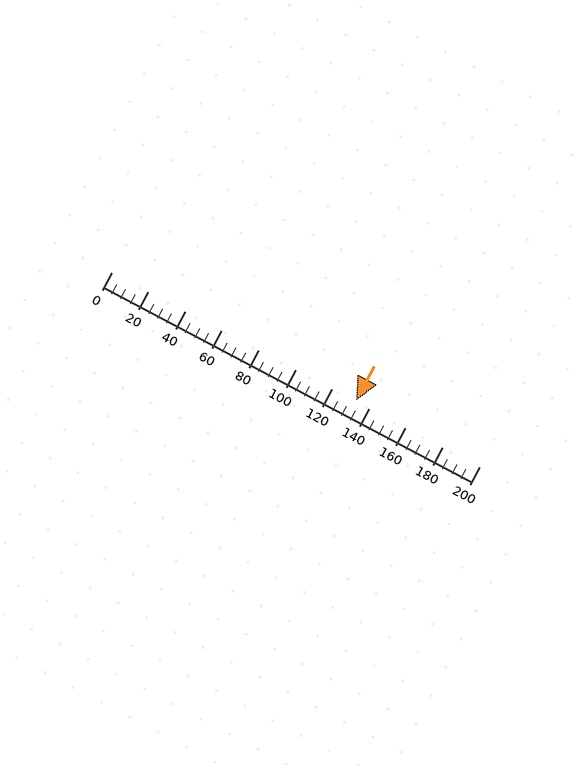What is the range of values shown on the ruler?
The ruler shows values from 0 to 200.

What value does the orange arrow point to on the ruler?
The orange arrow points to approximately 133.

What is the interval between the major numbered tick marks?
The major tick marks are spaced 20 units apart.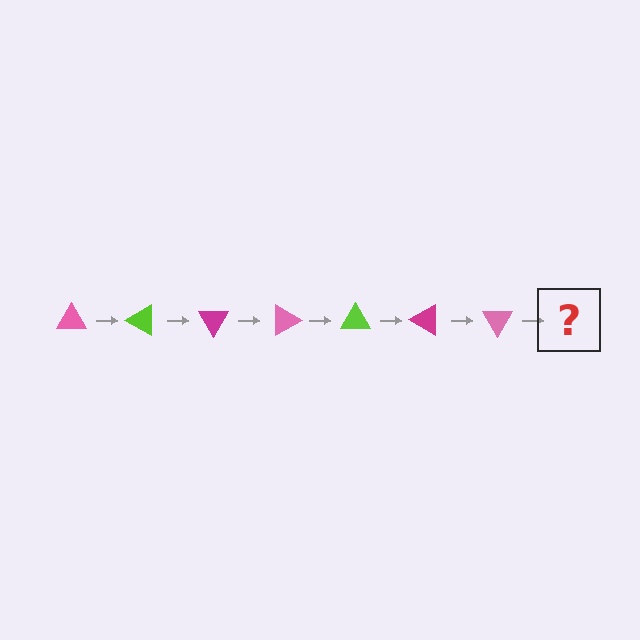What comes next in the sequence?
The next element should be a lime triangle, rotated 210 degrees from the start.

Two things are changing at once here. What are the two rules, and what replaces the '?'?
The two rules are that it rotates 30 degrees each step and the color cycles through pink, lime, and magenta. The '?' should be a lime triangle, rotated 210 degrees from the start.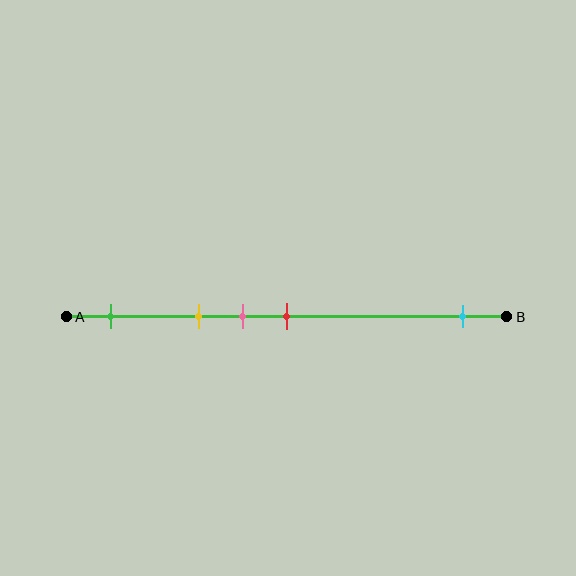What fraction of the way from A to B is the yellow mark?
The yellow mark is approximately 30% (0.3) of the way from A to B.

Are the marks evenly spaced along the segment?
No, the marks are not evenly spaced.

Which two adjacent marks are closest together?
The pink and red marks are the closest adjacent pair.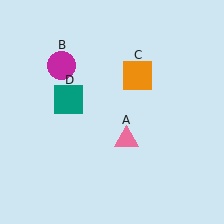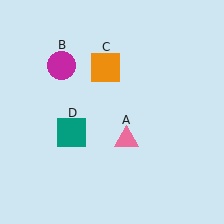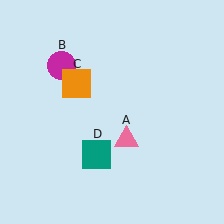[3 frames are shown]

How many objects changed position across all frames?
2 objects changed position: orange square (object C), teal square (object D).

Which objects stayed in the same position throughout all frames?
Pink triangle (object A) and magenta circle (object B) remained stationary.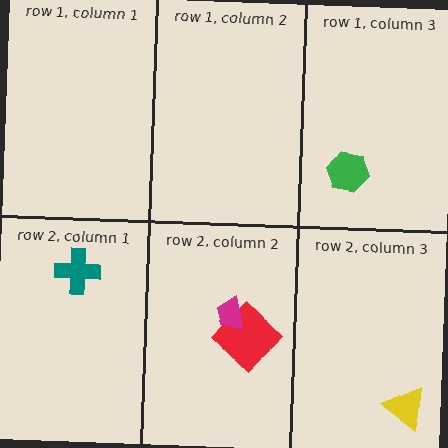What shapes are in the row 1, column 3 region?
The green hexagon.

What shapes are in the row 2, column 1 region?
The teal cross.